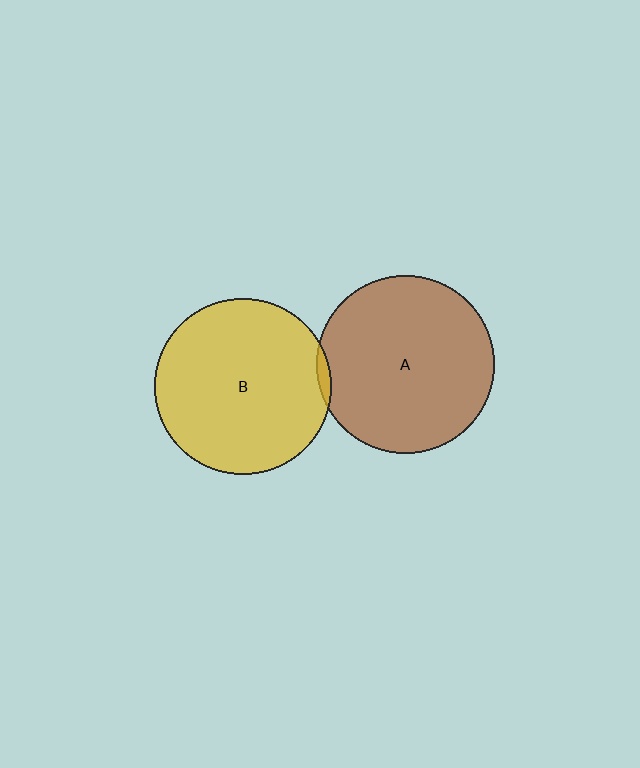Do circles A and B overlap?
Yes.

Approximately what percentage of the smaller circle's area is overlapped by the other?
Approximately 5%.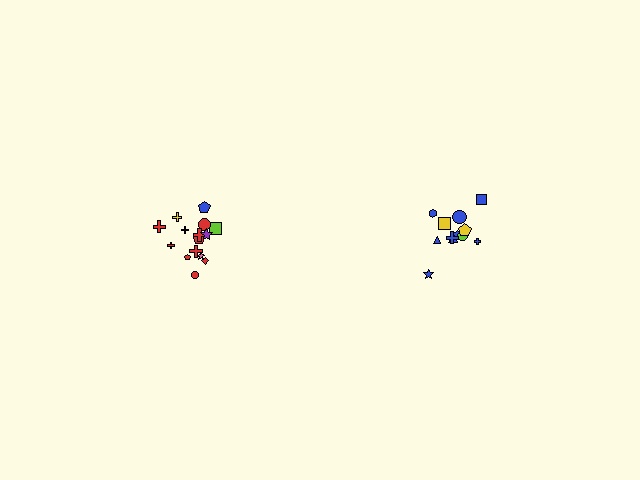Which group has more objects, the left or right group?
The left group.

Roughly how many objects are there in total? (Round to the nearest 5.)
Roughly 25 objects in total.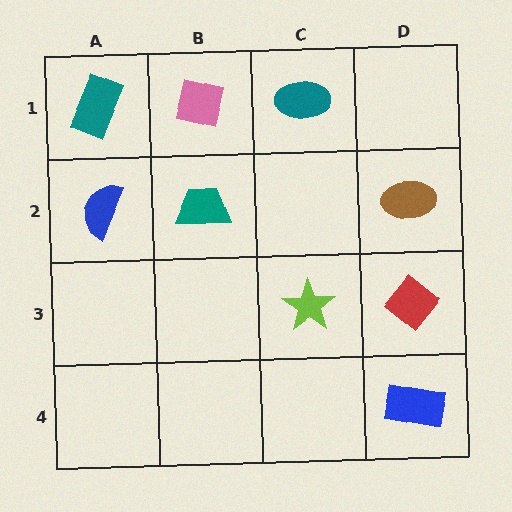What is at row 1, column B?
A pink square.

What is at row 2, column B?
A teal trapezoid.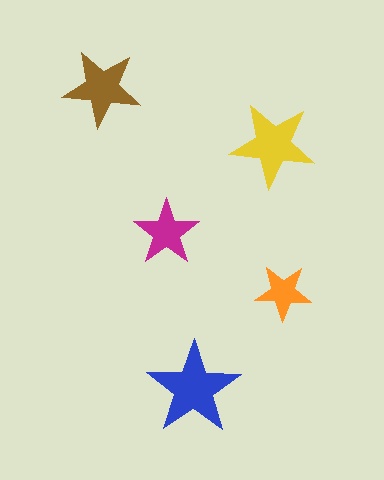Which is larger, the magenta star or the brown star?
The brown one.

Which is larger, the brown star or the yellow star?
The yellow one.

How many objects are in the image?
There are 5 objects in the image.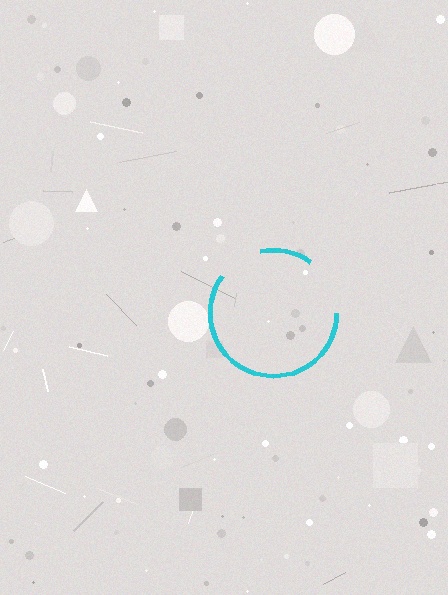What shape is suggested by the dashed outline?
The dashed outline suggests a circle.